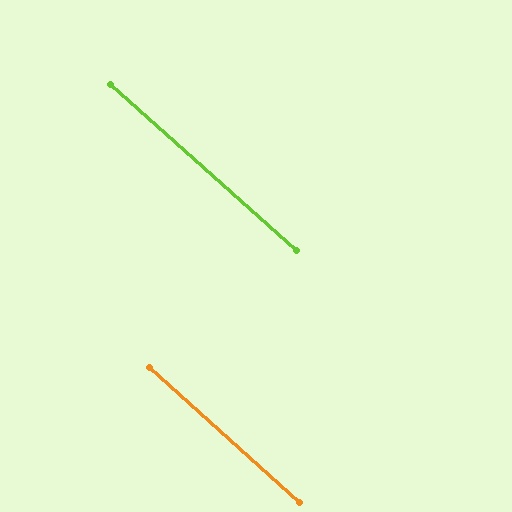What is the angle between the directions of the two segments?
Approximately 0 degrees.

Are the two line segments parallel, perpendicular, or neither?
Parallel — their directions differ by only 0.3°.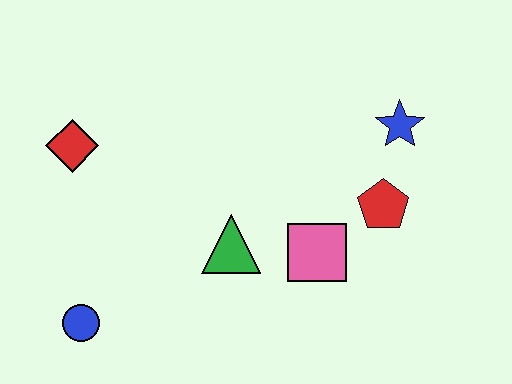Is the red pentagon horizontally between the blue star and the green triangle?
Yes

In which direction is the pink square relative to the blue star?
The pink square is below the blue star.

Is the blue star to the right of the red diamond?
Yes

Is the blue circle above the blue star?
No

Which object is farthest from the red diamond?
The blue star is farthest from the red diamond.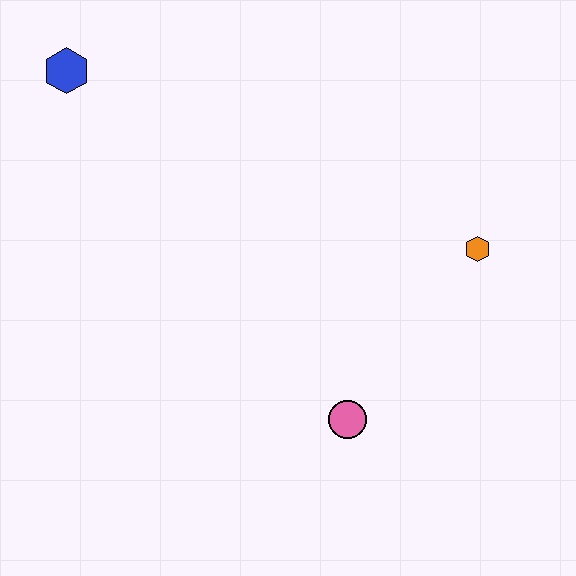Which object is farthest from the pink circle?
The blue hexagon is farthest from the pink circle.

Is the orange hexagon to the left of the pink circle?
No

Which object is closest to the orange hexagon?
The pink circle is closest to the orange hexagon.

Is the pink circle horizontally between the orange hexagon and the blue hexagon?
Yes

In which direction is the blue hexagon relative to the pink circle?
The blue hexagon is above the pink circle.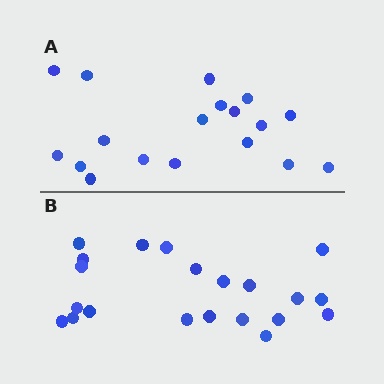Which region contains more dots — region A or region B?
Region B (the bottom region) has more dots.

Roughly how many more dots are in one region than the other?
Region B has just a few more — roughly 2 or 3 more dots than region A.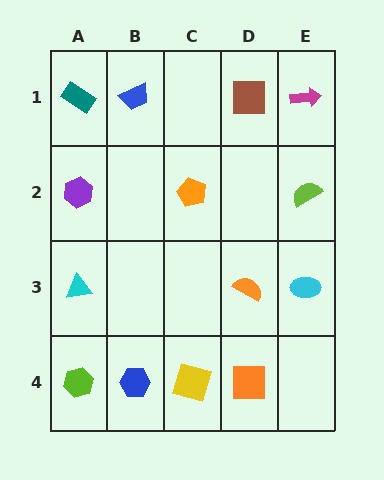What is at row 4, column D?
An orange square.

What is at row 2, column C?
An orange pentagon.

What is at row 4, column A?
A lime hexagon.